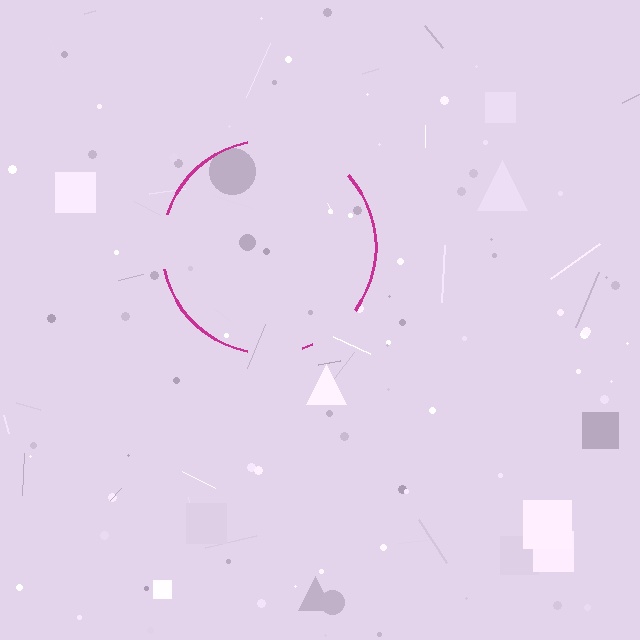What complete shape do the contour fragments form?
The contour fragments form a circle.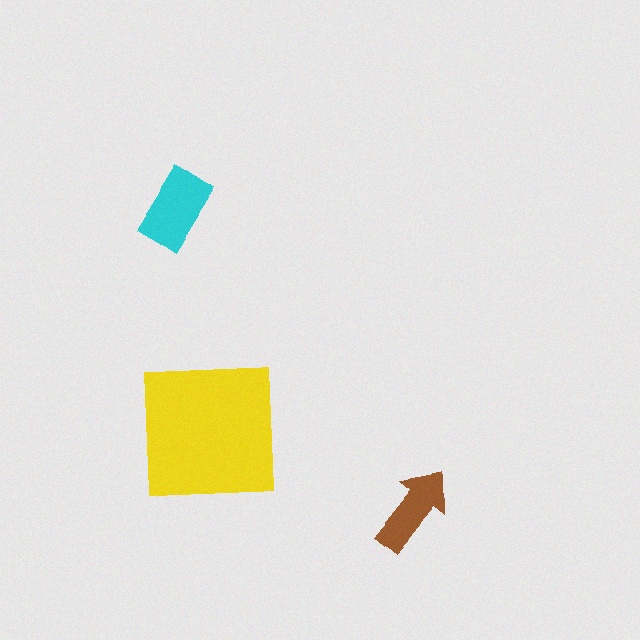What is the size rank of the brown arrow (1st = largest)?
3rd.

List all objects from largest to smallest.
The yellow square, the cyan rectangle, the brown arrow.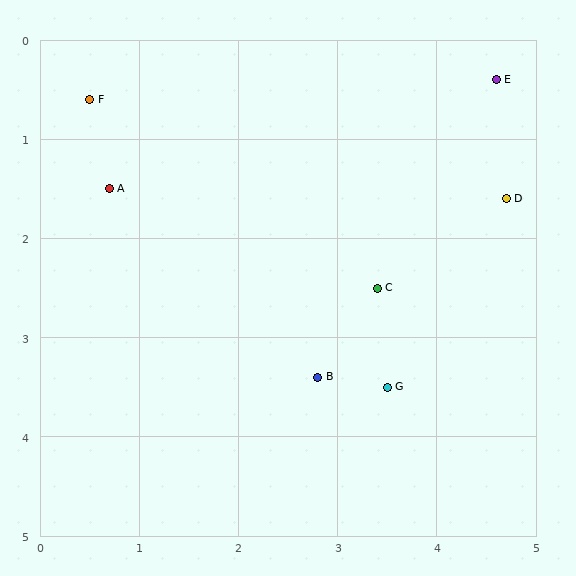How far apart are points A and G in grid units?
Points A and G are about 3.4 grid units apart.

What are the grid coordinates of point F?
Point F is at approximately (0.5, 0.6).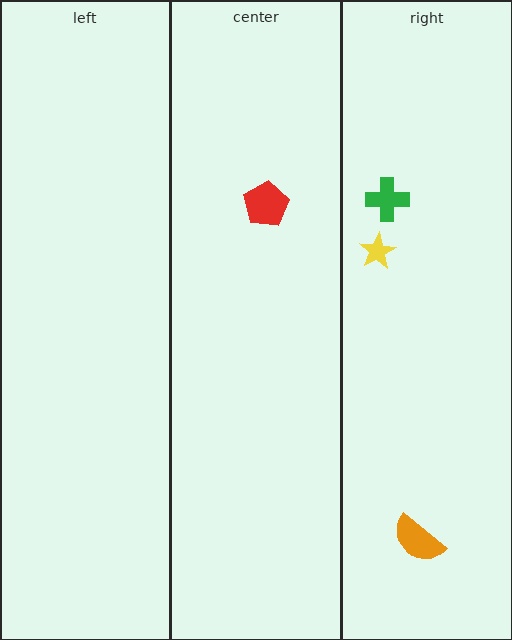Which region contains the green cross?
The right region.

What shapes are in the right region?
The orange semicircle, the green cross, the yellow star.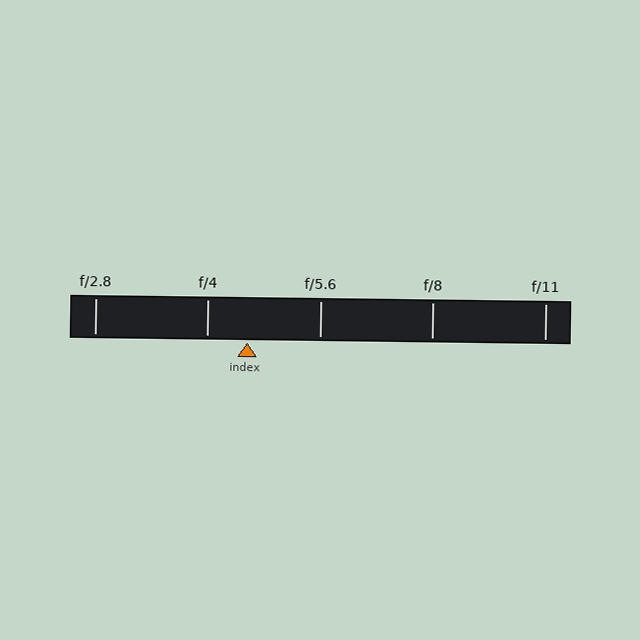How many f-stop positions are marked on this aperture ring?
There are 5 f-stop positions marked.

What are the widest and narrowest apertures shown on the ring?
The widest aperture shown is f/2.8 and the narrowest is f/11.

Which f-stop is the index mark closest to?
The index mark is closest to f/4.